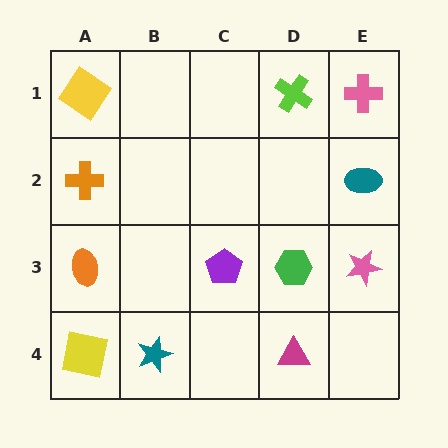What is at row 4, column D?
A magenta triangle.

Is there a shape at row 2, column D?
No, that cell is empty.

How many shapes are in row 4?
3 shapes.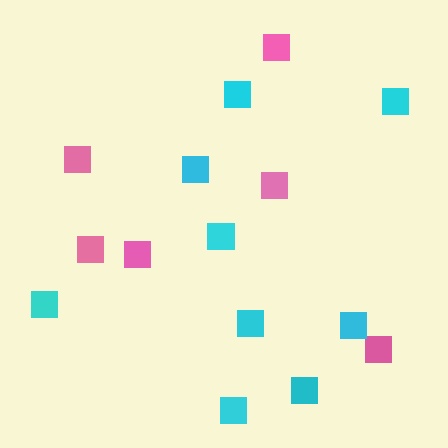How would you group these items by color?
There are 2 groups: one group of pink squares (6) and one group of cyan squares (9).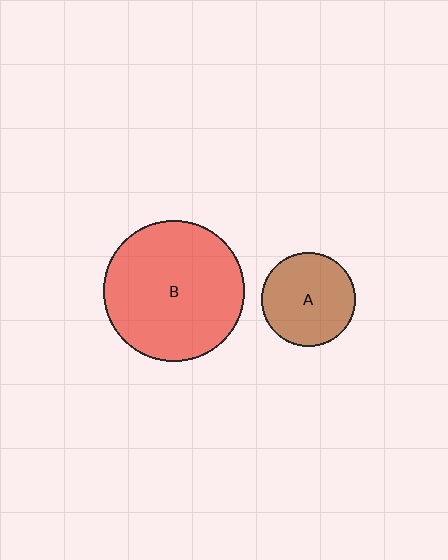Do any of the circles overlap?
No, none of the circles overlap.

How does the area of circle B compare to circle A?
Approximately 2.2 times.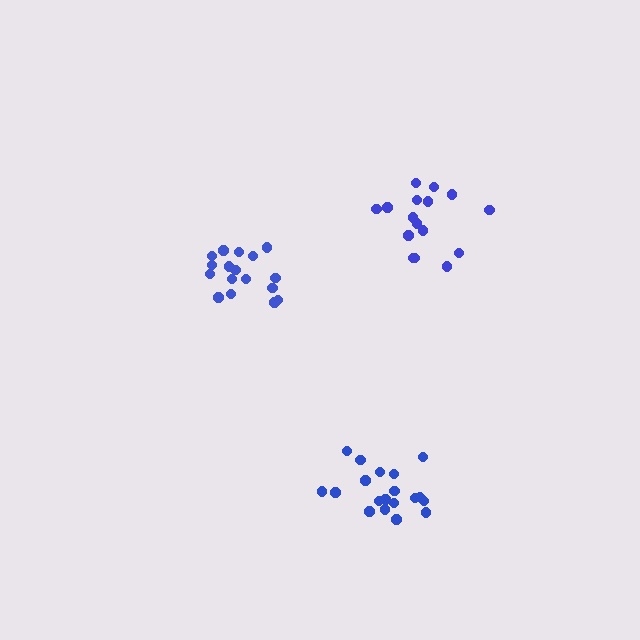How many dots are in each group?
Group 1: 17 dots, Group 2: 16 dots, Group 3: 19 dots (52 total).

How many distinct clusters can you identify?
There are 3 distinct clusters.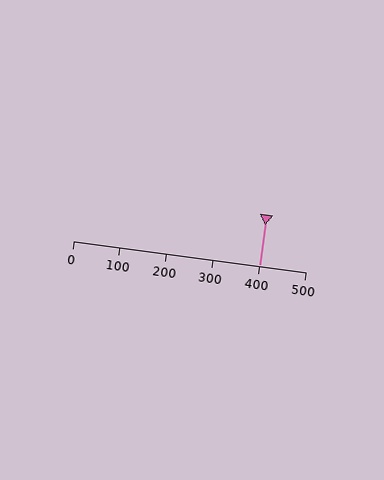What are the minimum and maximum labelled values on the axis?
The axis runs from 0 to 500.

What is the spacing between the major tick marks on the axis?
The major ticks are spaced 100 apart.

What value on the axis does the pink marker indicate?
The marker indicates approximately 400.